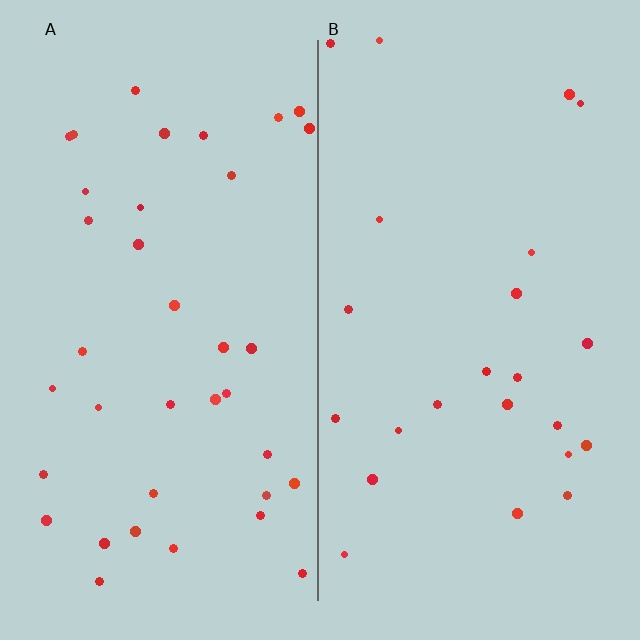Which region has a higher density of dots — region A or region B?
A (the left).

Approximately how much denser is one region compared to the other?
Approximately 1.6× — region A over region B.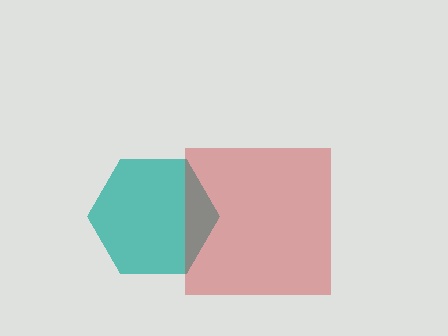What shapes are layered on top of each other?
The layered shapes are: a teal hexagon, a red square.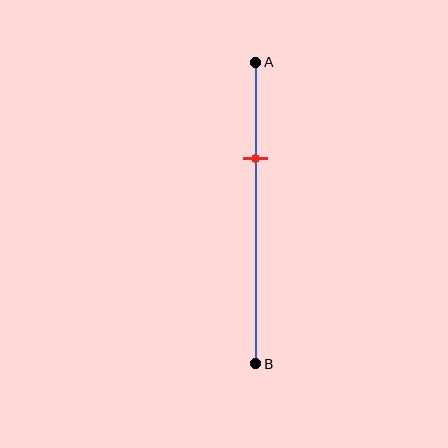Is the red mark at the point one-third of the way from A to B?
Yes, the mark is approximately at the one-third point.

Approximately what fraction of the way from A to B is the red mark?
The red mark is approximately 30% of the way from A to B.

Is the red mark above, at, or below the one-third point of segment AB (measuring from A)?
The red mark is approximately at the one-third point of segment AB.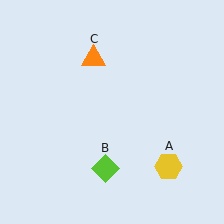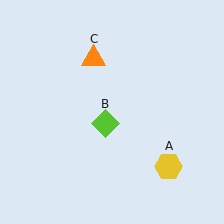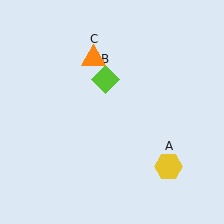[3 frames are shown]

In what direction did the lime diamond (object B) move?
The lime diamond (object B) moved up.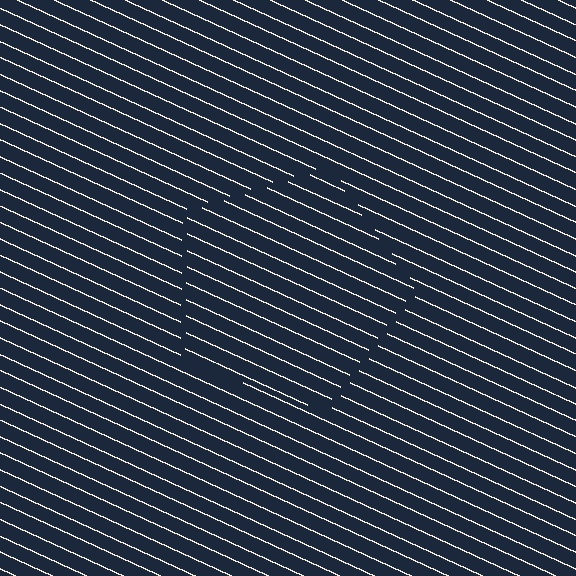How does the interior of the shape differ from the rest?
The interior of the shape contains the same grating, shifted by half a period — the contour is defined by the phase discontinuity where line-ends from the inner and outer gratings abut.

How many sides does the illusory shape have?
5 sides — the line-ends trace a pentagon.